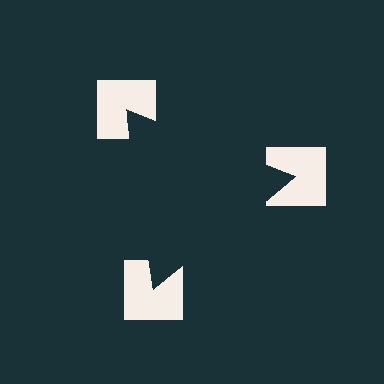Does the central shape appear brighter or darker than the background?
It typically appears slightly darker than the background, even though no actual brightness change is drawn.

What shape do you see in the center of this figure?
An illusory triangle — its edges are inferred from the aligned wedge cuts in the notched squares, not physically drawn.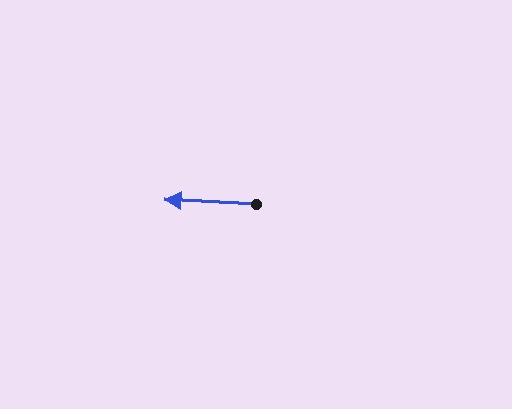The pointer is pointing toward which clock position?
Roughly 9 o'clock.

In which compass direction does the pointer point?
West.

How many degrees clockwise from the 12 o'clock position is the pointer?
Approximately 273 degrees.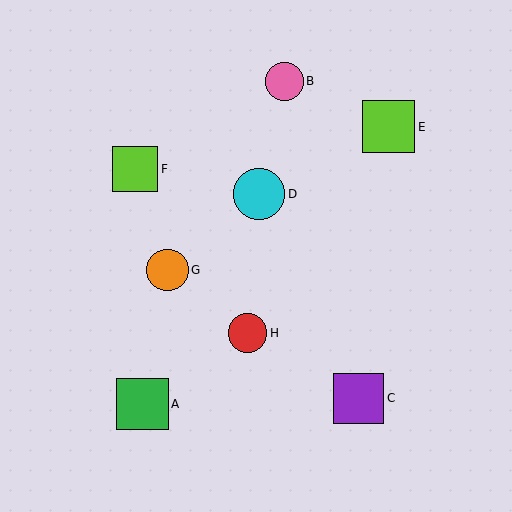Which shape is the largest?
The lime square (labeled E) is the largest.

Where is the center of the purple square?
The center of the purple square is at (359, 398).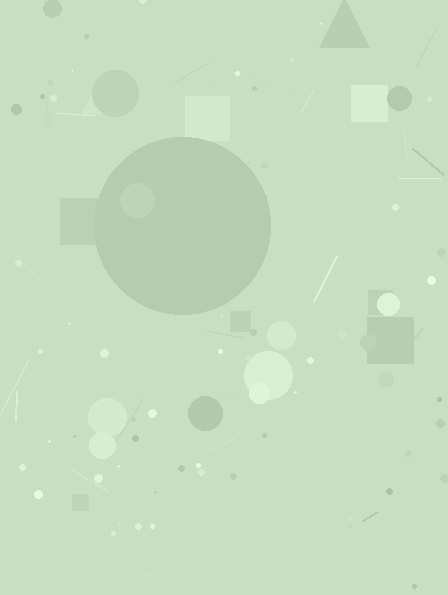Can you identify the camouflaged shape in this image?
The camouflaged shape is a circle.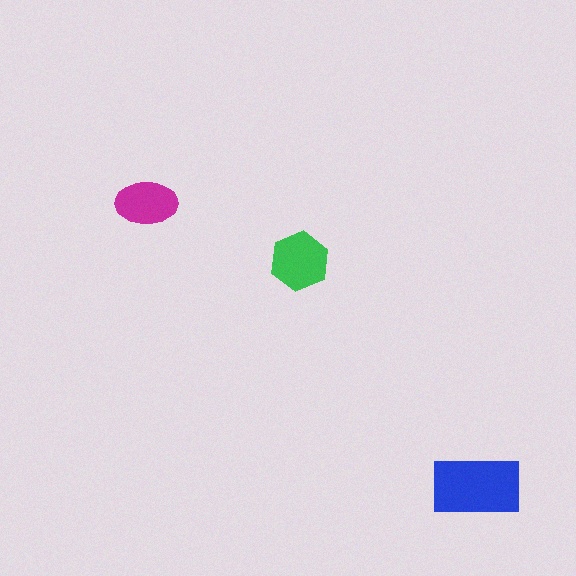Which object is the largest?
The blue rectangle.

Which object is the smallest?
The magenta ellipse.